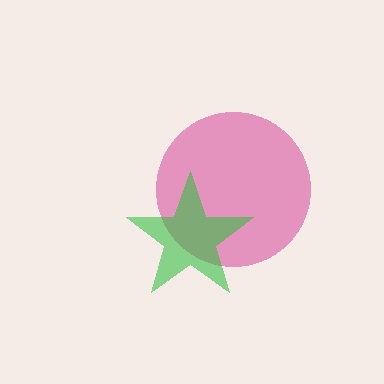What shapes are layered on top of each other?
The layered shapes are: a magenta circle, a green star.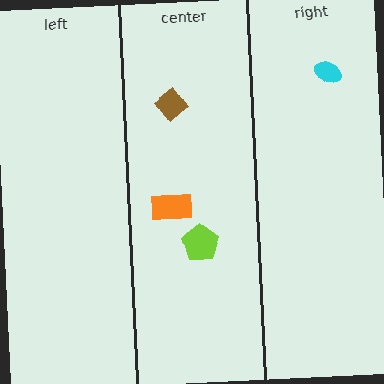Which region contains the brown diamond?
The center region.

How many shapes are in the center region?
3.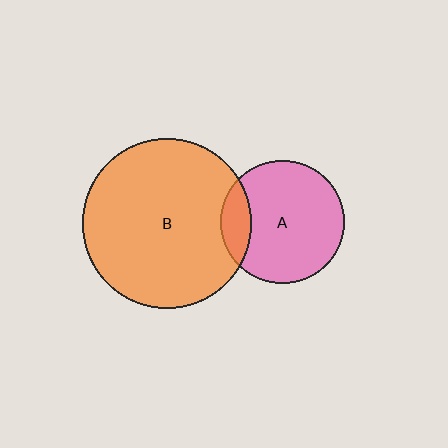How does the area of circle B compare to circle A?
Approximately 1.9 times.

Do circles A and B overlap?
Yes.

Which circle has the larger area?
Circle B (orange).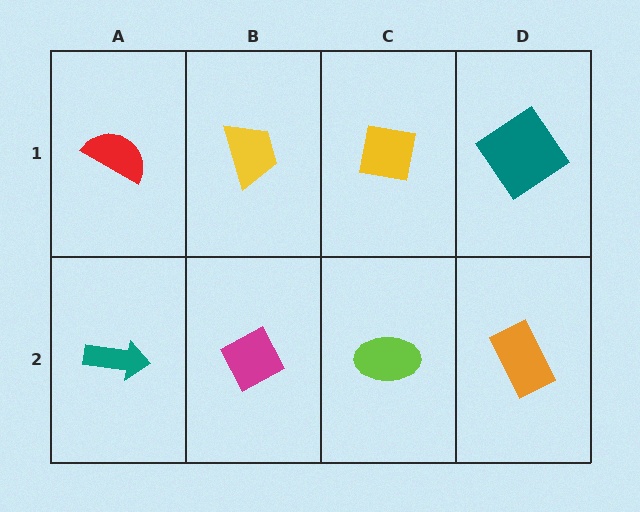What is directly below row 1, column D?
An orange rectangle.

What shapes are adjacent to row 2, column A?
A red semicircle (row 1, column A), a magenta diamond (row 2, column B).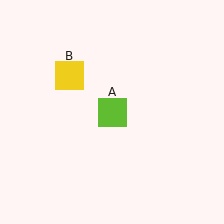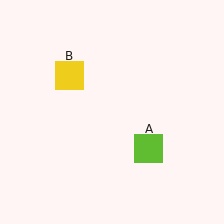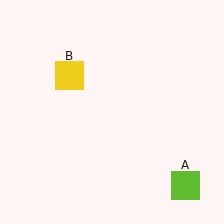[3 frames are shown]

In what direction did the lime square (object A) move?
The lime square (object A) moved down and to the right.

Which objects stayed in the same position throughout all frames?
Yellow square (object B) remained stationary.